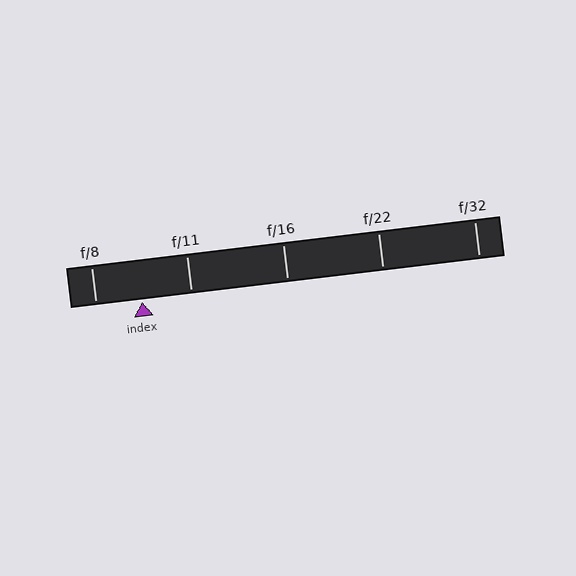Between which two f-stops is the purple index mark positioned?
The index mark is between f/8 and f/11.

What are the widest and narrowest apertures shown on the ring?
The widest aperture shown is f/8 and the narrowest is f/32.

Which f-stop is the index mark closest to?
The index mark is closest to f/8.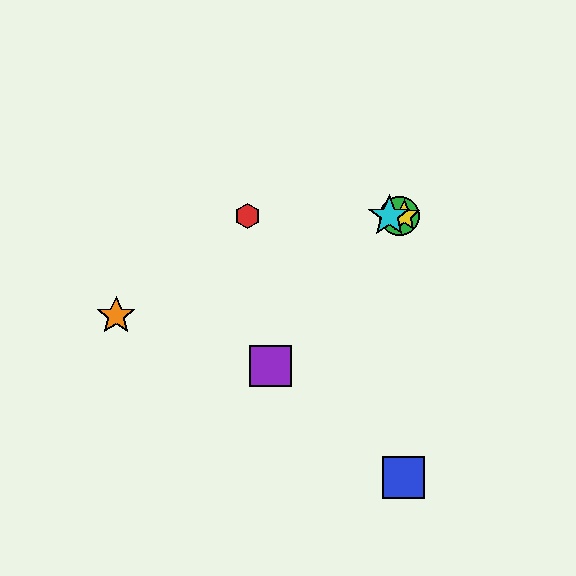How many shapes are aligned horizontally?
4 shapes (the red hexagon, the green circle, the yellow star, the cyan star) are aligned horizontally.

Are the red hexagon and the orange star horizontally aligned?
No, the red hexagon is at y≈216 and the orange star is at y≈316.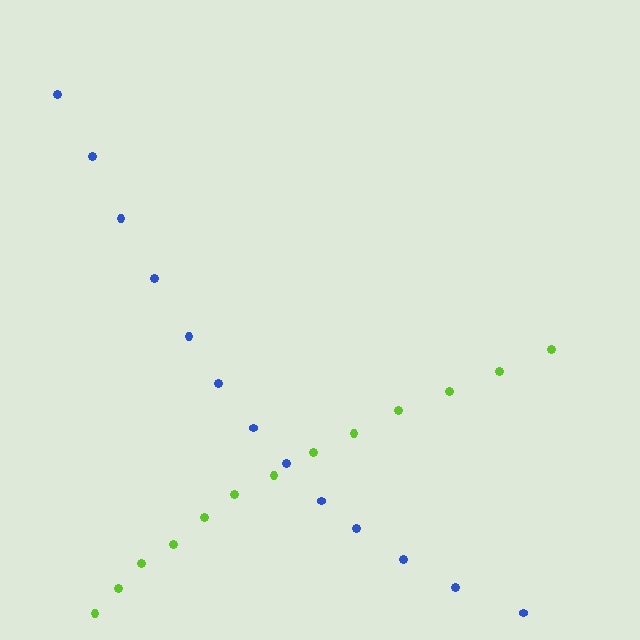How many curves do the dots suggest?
There are 2 distinct paths.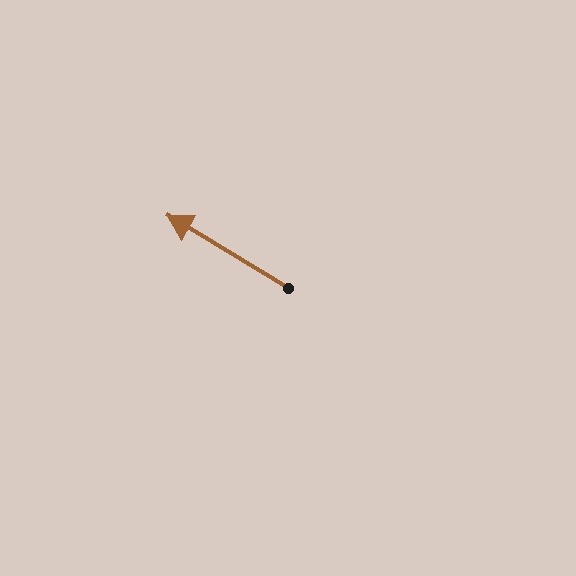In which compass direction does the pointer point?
Northwest.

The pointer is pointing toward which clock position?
Roughly 10 o'clock.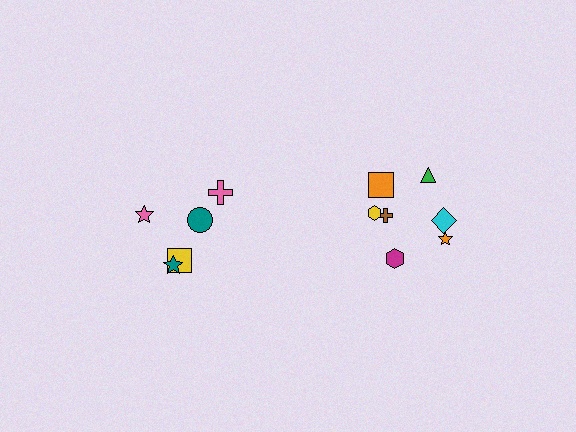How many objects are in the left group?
There are 5 objects.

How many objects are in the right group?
There are 7 objects.